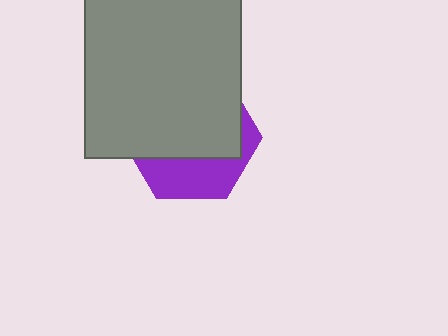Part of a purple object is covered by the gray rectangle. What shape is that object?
It is a hexagon.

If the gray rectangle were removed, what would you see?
You would see the complete purple hexagon.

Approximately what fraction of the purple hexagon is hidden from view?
Roughly 66% of the purple hexagon is hidden behind the gray rectangle.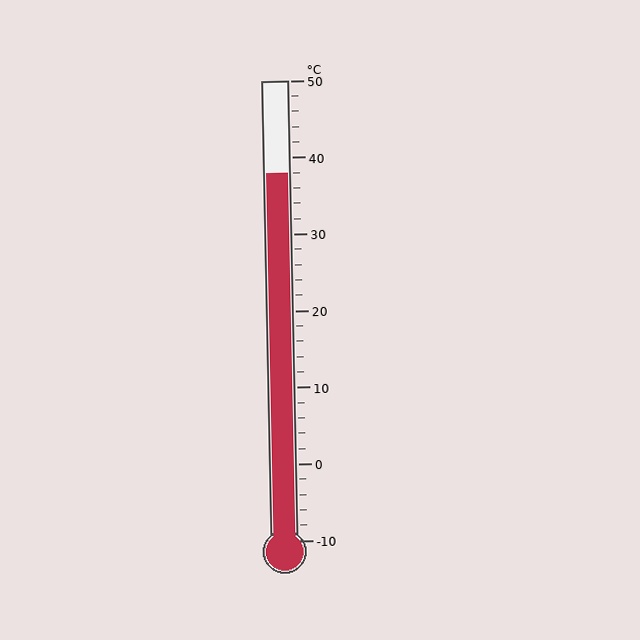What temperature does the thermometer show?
The thermometer shows approximately 38°C.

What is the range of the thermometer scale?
The thermometer scale ranges from -10°C to 50°C.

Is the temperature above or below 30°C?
The temperature is above 30°C.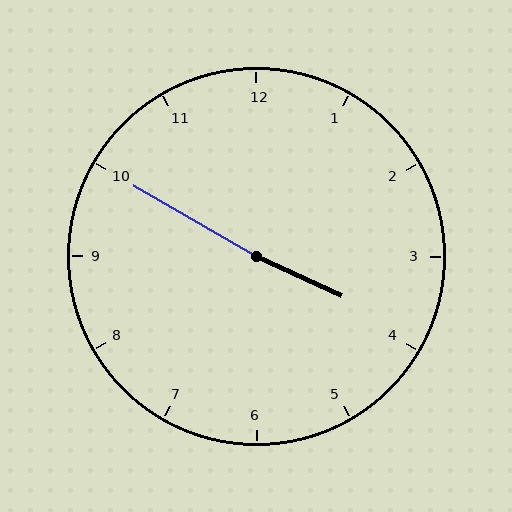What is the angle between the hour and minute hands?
Approximately 175 degrees.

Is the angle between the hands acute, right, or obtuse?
It is obtuse.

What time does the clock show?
3:50.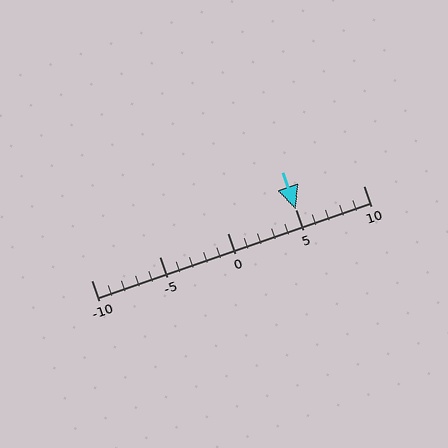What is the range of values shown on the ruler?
The ruler shows values from -10 to 10.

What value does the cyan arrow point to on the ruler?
The cyan arrow points to approximately 5.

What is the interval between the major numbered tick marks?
The major tick marks are spaced 5 units apart.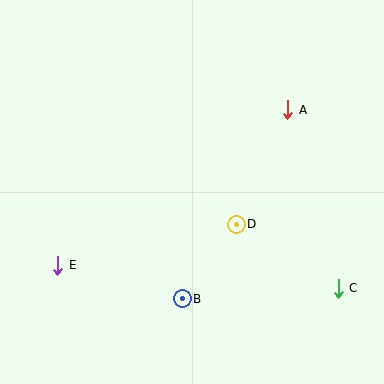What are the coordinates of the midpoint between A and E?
The midpoint between A and E is at (173, 187).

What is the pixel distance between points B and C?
The distance between B and C is 156 pixels.